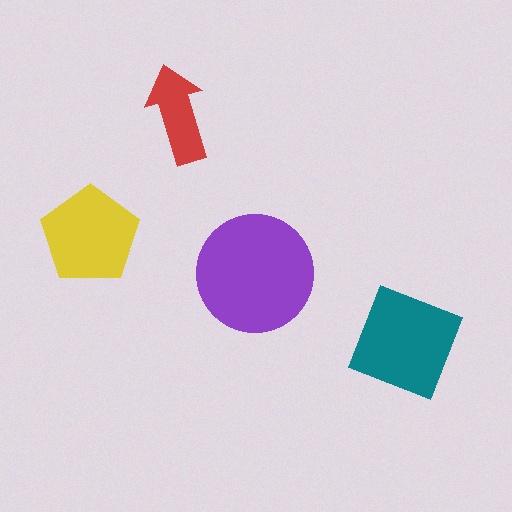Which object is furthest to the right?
The teal square is rightmost.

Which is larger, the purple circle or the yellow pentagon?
The purple circle.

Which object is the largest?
The purple circle.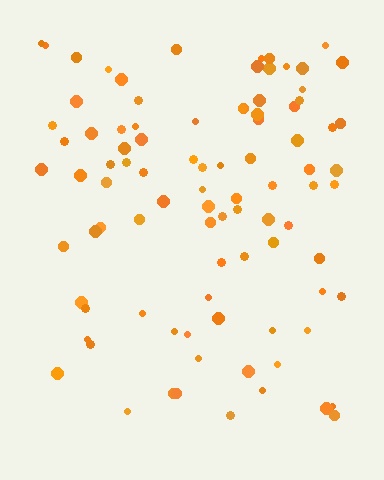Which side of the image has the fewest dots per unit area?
The bottom.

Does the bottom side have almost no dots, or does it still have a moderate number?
Still a moderate number, just noticeably fewer than the top.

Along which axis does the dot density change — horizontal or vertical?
Vertical.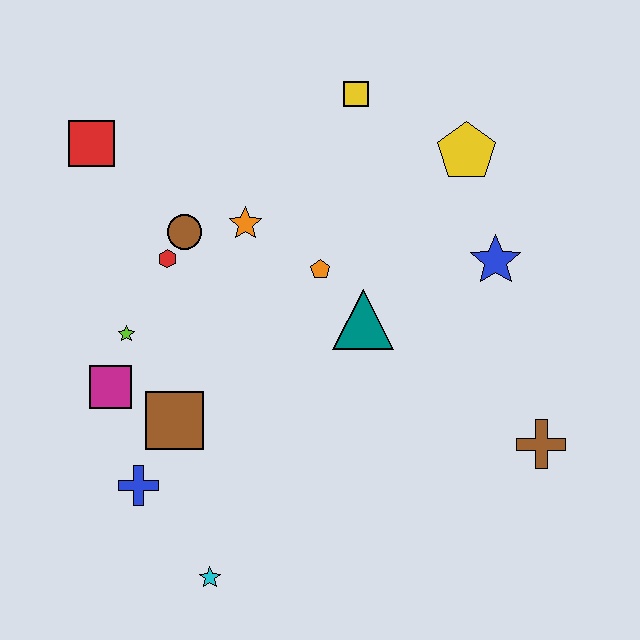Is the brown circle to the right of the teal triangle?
No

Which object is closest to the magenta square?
The lime star is closest to the magenta square.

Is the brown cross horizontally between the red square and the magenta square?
No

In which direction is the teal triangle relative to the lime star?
The teal triangle is to the right of the lime star.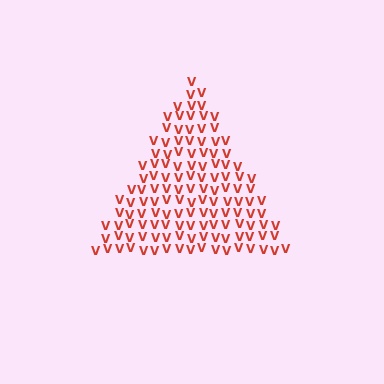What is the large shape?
The large shape is a triangle.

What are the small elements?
The small elements are letter V's.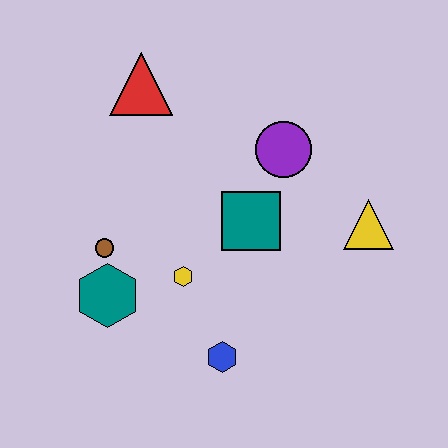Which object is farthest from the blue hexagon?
The red triangle is farthest from the blue hexagon.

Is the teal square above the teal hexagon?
Yes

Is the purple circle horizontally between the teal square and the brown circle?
No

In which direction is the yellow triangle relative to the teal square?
The yellow triangle is to the right of the teal square.